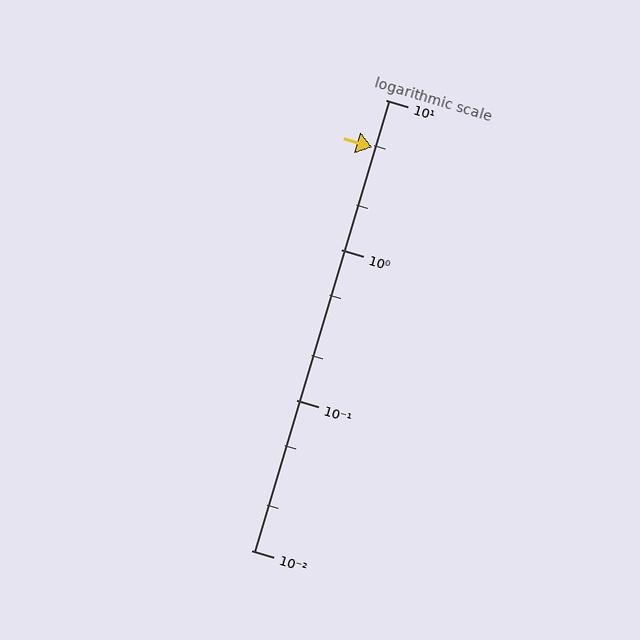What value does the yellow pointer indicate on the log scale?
The pointer indicates approximately 4.8.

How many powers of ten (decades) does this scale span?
The scale spans 3 decades, from 0.01 to 10.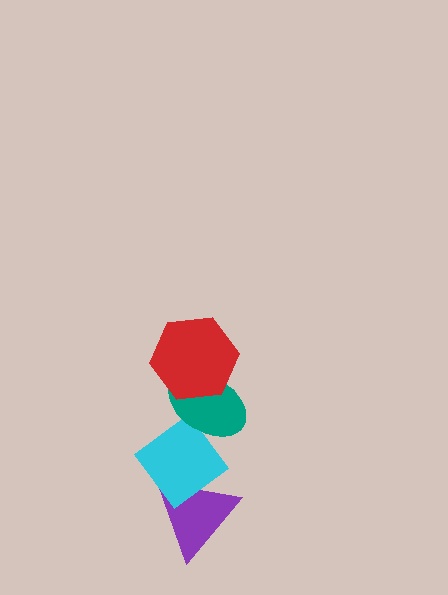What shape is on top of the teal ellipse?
The red hexagon is on top of the teal ellipse.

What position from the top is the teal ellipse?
The teal ellipse is 2nd from the top.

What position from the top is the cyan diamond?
The cyan diamond is 3rd from the top.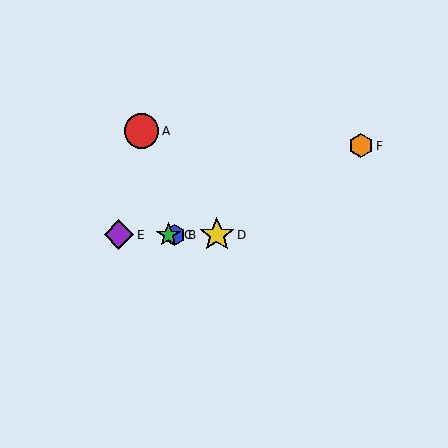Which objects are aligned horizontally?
Objects B, C, D, E are aligned horizontally.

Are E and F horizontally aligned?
No, E is at y≈235 and F is at y≈146.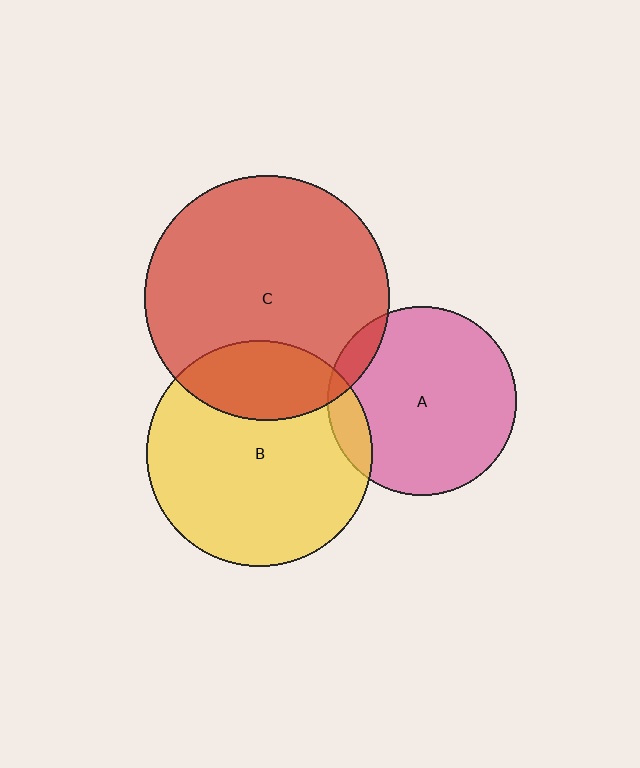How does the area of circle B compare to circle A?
Approximately 1.4 times.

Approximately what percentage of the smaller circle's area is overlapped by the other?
Approximately 10%.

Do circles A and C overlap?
Yes.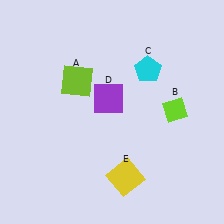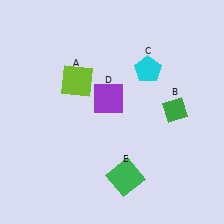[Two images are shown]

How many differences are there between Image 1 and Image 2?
There are 2 differences between the two images.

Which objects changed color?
B changed from lime to green. E changed from yellow to green.